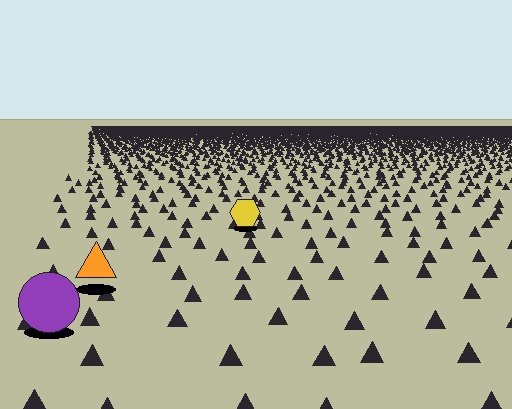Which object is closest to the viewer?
The purple circle is closest. The texture marks near it are larger and more spread out.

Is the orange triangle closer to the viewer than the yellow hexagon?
Yes. The orange triangle is closer — you can tell from the texture gradient: the ground texture is coarser near it.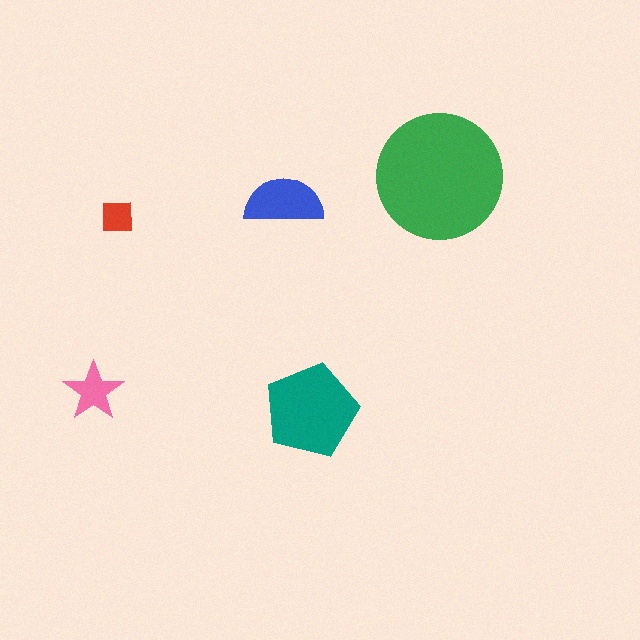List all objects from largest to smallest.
The green circle, the teal pentagon, the blue semicircle, the pink star, the red square.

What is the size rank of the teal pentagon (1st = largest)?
2nd.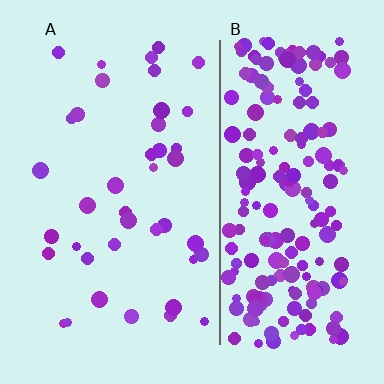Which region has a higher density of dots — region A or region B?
B (the right).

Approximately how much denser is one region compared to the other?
Approximately 5.0× — region B over region A.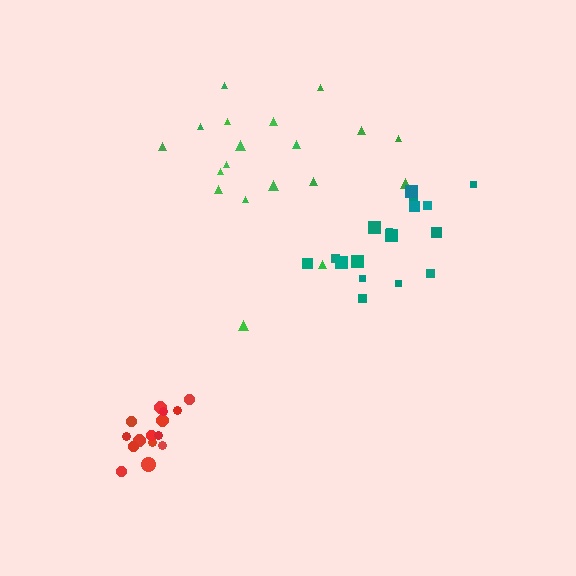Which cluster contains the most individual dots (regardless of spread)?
Green (19).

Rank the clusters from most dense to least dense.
red, teal, green.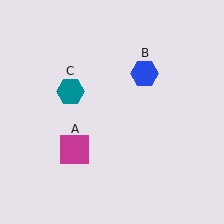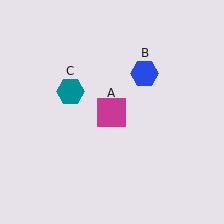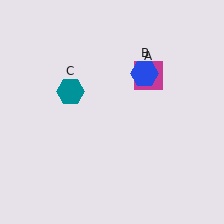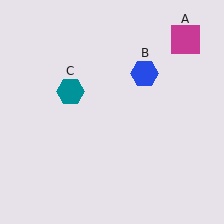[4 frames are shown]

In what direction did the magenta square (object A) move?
The magenta square (object A) moved up and to the right.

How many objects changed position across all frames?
1 object changed position: magenta square (object A).